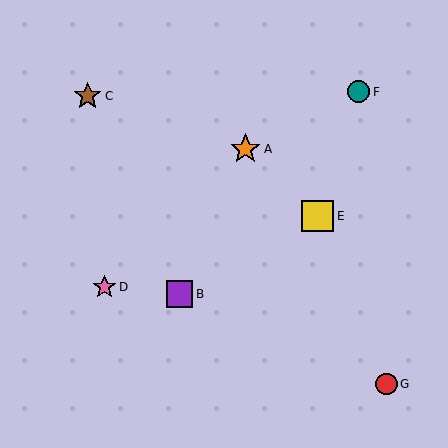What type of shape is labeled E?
Shape E is a yellow square.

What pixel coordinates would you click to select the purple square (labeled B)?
Click at (179, 294) to select the purple square B.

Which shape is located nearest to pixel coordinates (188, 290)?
The purple square (labeled B) at (179, 294) is nearest to that location.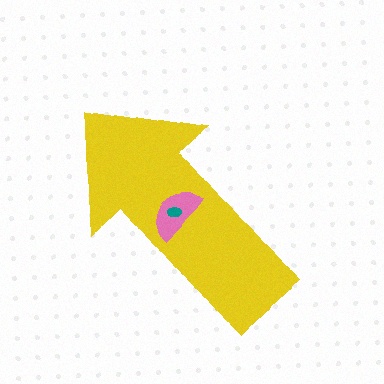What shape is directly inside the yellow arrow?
The pink semicircle.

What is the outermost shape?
The yellow arrow.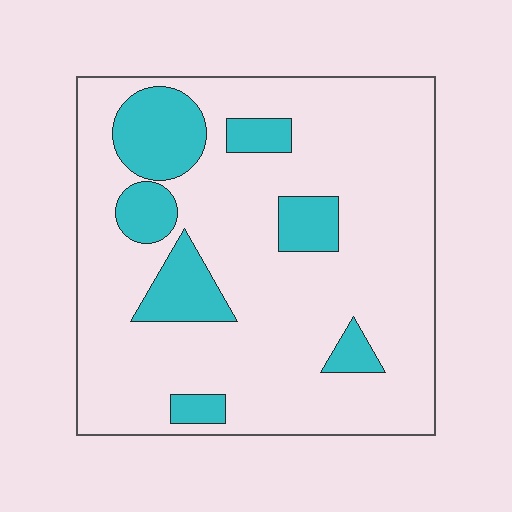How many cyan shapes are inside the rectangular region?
7.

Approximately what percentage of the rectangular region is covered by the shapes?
Approximately 20%.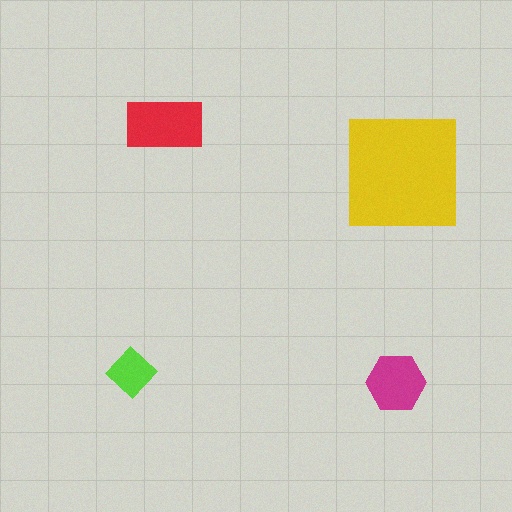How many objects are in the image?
There are 4 objects in the image.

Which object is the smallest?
The lime diamond.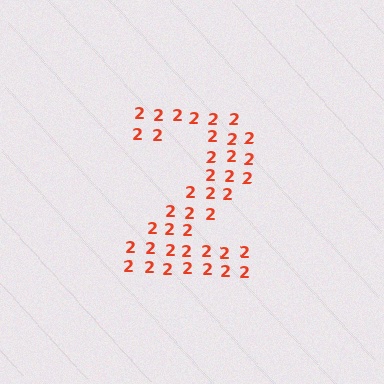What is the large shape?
The large shape is the digit 2.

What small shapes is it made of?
It is made of small digit 2's.